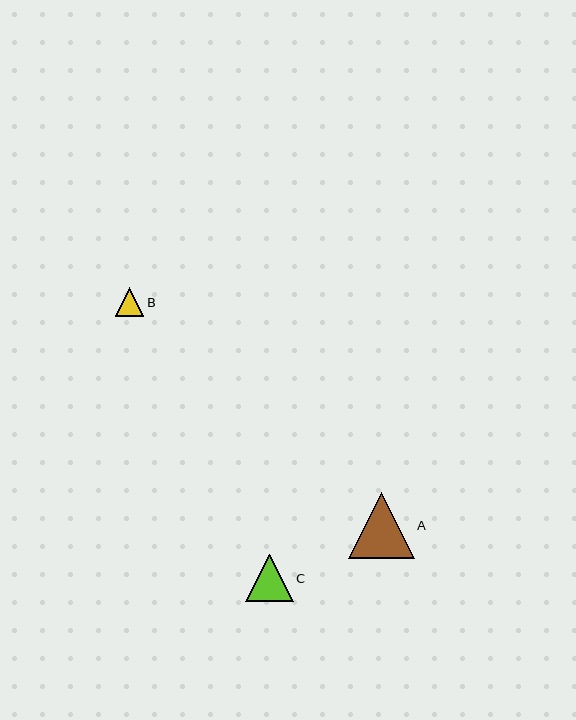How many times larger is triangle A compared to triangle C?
Triangle A is approximately 1.4 times the size of triangle C.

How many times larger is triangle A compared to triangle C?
Triangle A is approximately 1.4 times the size of triangle C.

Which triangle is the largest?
Triangle A is the largest with a size of approximately 66 pixels.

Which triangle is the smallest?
Triangle B is the smallest with a size of approximately 29 pixels.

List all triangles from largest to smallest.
From largest to smallest: A, C, B.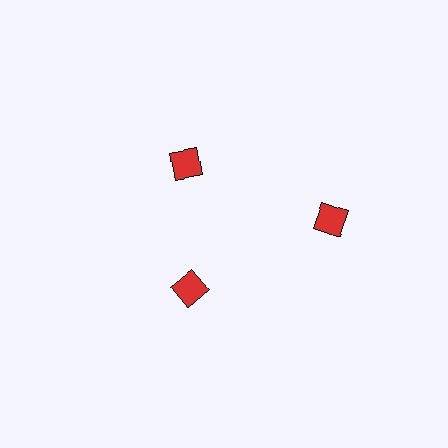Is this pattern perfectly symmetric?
No. The 3 red diamonds are arranged in a ring, but one element near the 3 o'clock position is pushed outward from the center, breaking the 3-fold rotational symmetry.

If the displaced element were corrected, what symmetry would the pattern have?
It would have 3-fold rotational symmetry — the pattern would map onto itself every 120 degrees.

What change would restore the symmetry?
The symmetry would be restored by moving it inward, back onto the ring so that all 3 diamonds sit at equal angles and equal distance from the center.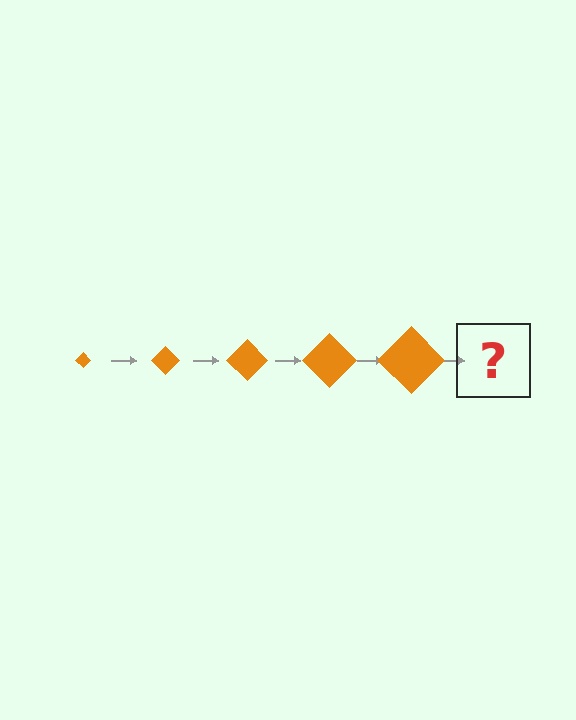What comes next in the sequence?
The next element should be an orange diamond, larger than the previous one.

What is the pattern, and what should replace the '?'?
The pattern is that the diamond gets progressively larger each step. The '?' should be an orange diamond, larger than the previous one.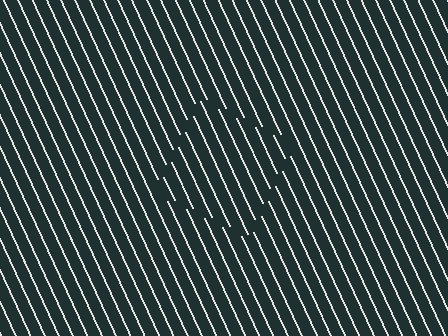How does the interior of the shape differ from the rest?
The interior of the shape contains the same grating, shifted by half a period — the contour is defined by the phase discontinuity where line-ends from the inner and outer gratings abut.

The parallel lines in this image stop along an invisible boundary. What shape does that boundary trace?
An illusory square. The interior of the shape contains the same grating, shifted by half a period — the contour is defined by the phase discontinuity where line-ends from the inner and outer gratings abut.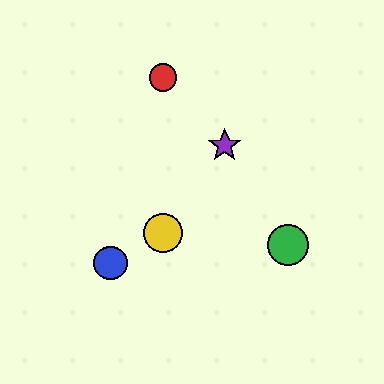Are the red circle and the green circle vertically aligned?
No, the red circle is at x≈163 and the green circle is at x≈288.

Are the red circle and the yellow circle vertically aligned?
Yes, both are at x≈163.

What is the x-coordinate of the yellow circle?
The yellow circle is at x≈163.